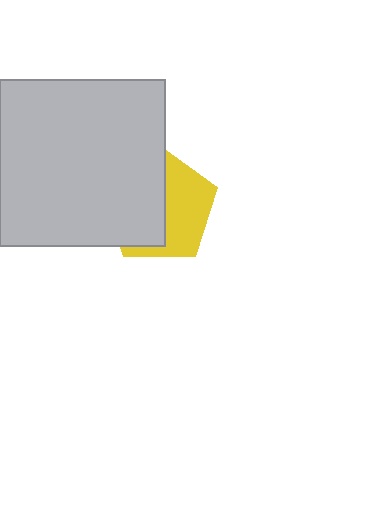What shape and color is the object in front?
The object in front is a light gray square.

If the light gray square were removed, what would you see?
You would see the complete yellow pentagon.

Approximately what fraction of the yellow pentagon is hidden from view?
Roughly 52% of the yellow pentagon is hidden behind the light gray square.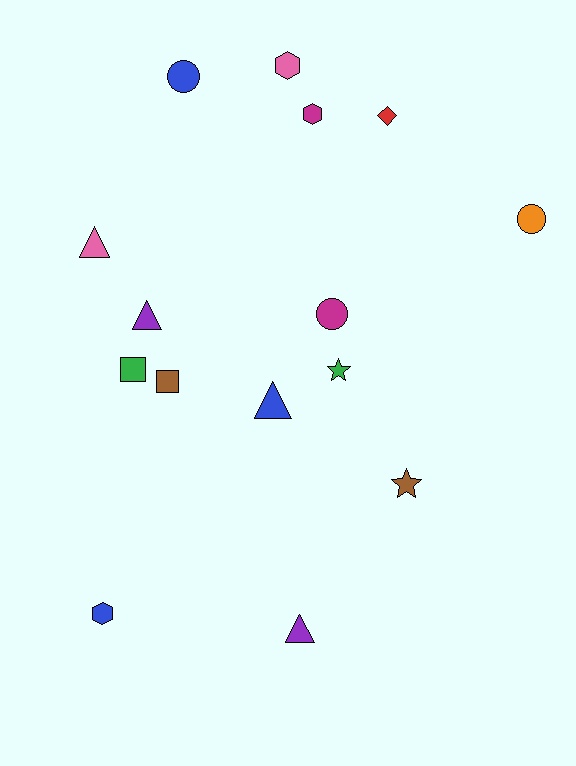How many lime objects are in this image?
There are no lime objects.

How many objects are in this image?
There are 15 objects.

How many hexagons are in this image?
There are 3 hexagons.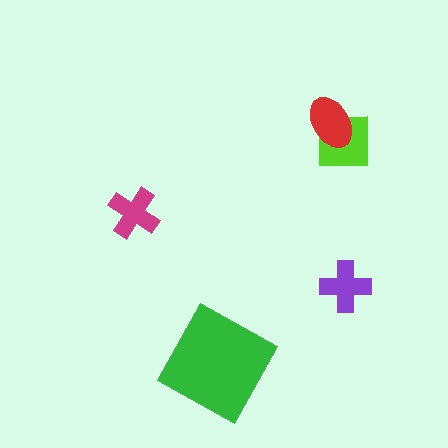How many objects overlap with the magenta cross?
0 objects overlap with the magenta cross.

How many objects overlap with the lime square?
1 object overlaps with the lime square.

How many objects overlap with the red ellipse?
1 object overlaps with the red ellipse.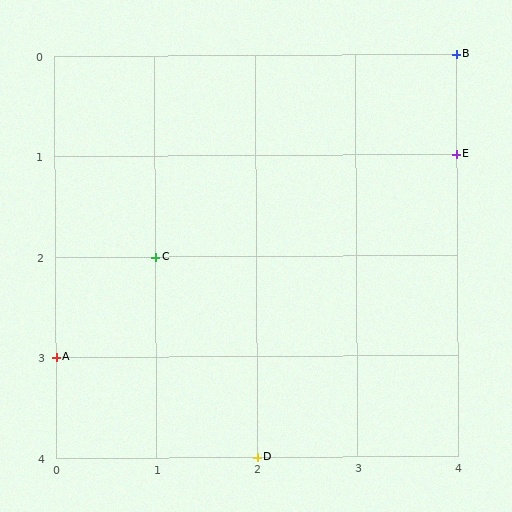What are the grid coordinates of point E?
Point E is at grid coordinates (4, 1).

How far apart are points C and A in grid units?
Points C and A are 1 column and 1 row apart (about 1.4 grid units diagonally).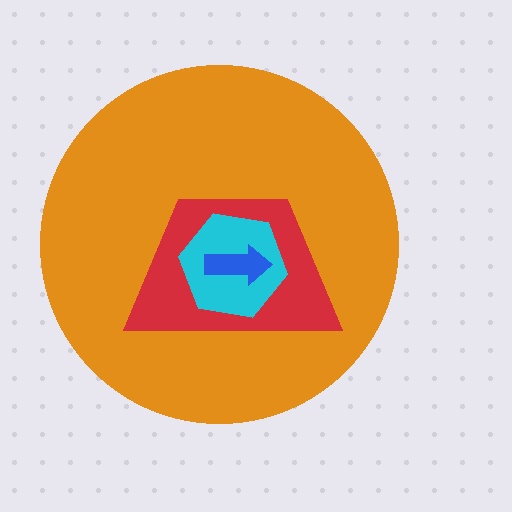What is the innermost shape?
The blue arrow.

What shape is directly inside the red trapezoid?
The cyan hexagon.